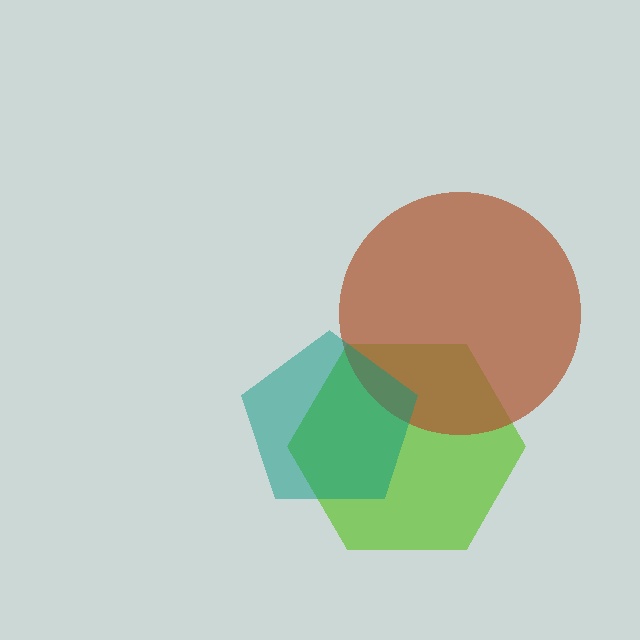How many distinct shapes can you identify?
There are 3 distinct shapes: a lime hexagon, a brown circle, a teal pentagon.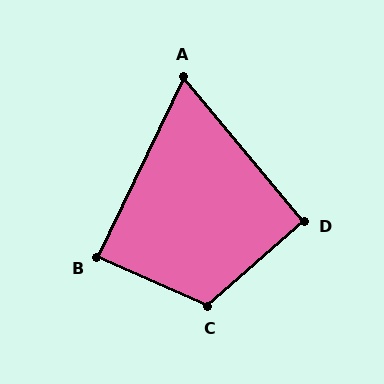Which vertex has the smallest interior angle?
A, at approximately 66 degrees.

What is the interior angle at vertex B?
Approximately 88 degrees (approximately right).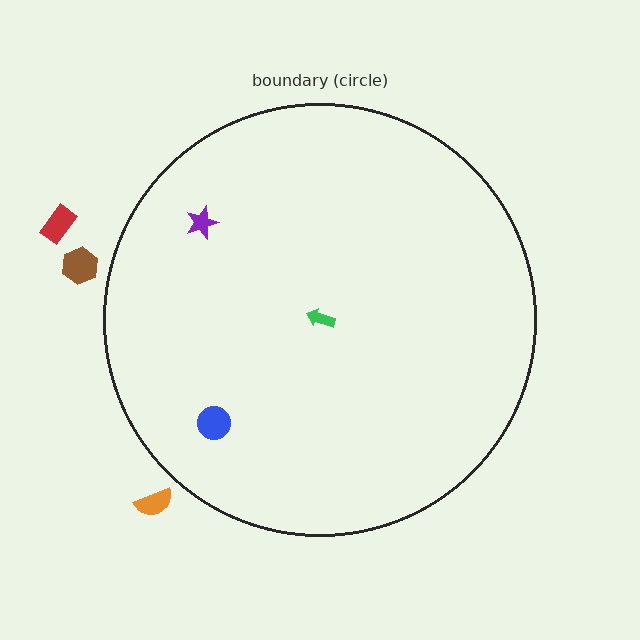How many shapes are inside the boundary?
3 inside, 3 outside.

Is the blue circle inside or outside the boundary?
Inside.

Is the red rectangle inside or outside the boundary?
Outside.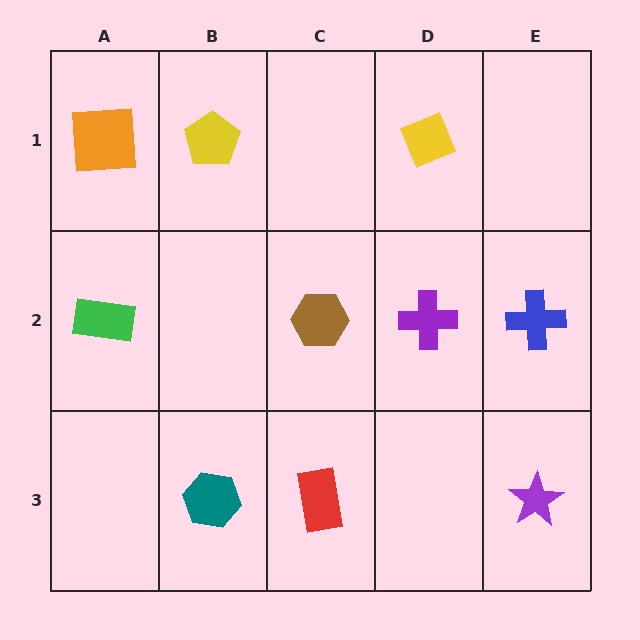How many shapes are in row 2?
4 shapes.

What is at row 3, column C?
A red rectangle.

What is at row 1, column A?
An orange square.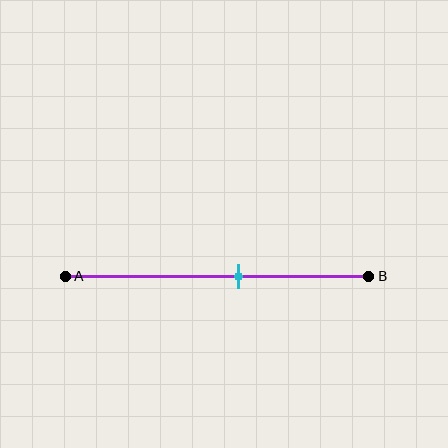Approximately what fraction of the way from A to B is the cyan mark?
The cyan mark is approximately 55% of the way from A to B.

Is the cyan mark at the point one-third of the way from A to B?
No, the mark is at about 55% from A, not at the 33% one-third point.